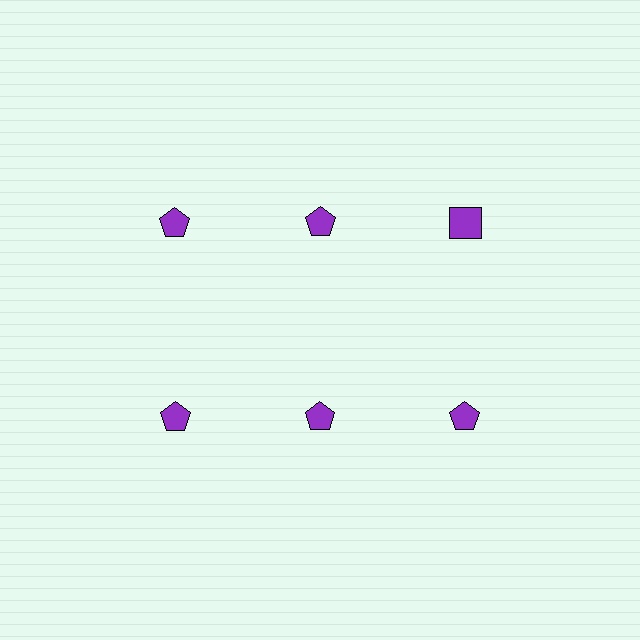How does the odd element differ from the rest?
It has a different shape: square instead of pentagon.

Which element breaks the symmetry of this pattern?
The purple square in the top row, center column breaks the symmetry. All other shapes are purple pentagons.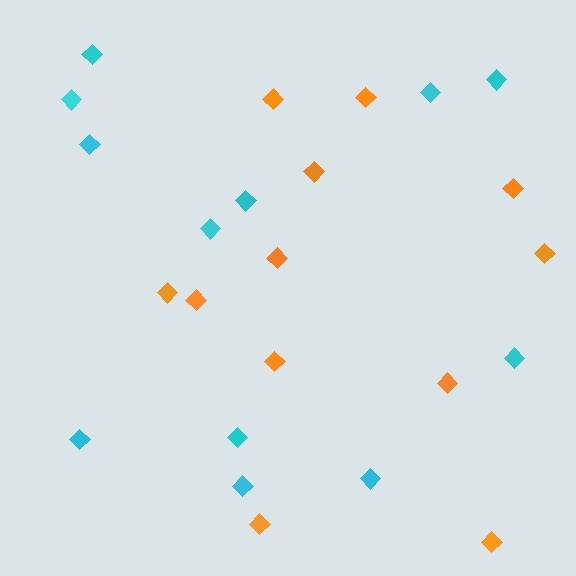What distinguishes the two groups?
There are 2 groups: one group of cyan diamonds (12) and one group of orange diamonds (12).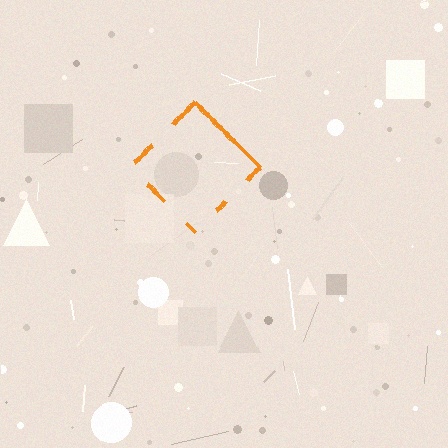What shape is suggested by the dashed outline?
The dashed outline suggests a diamond.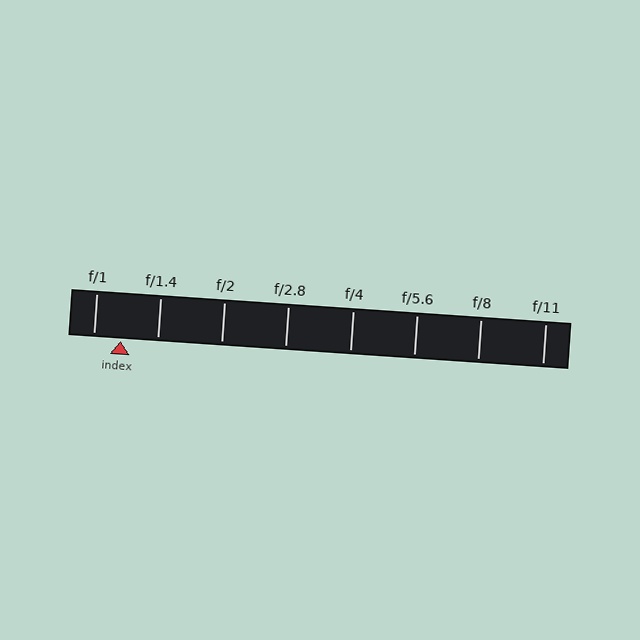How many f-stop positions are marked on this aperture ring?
There are 8 f-stop positions marked.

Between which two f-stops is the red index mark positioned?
The index mark is between f/1 and f/1.4.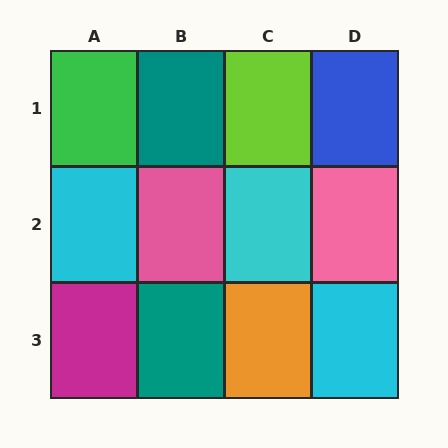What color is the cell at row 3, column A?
Magenta.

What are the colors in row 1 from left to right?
Green, teal, lime, blue.